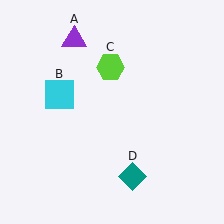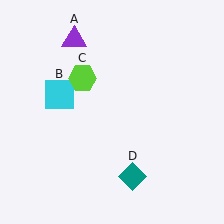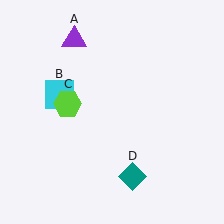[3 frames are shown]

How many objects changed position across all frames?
1 object changed position: lime hexagon (object C).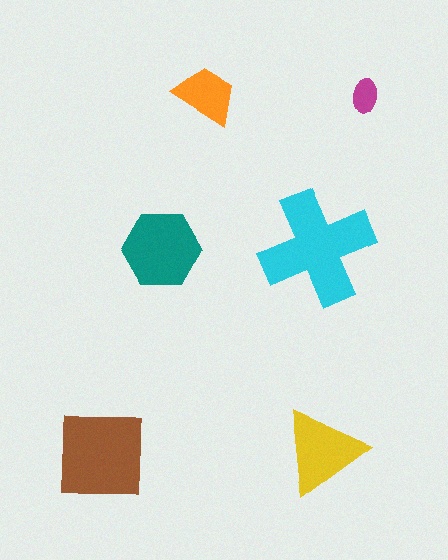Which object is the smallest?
The magenta ellipse.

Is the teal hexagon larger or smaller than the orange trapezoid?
Larger.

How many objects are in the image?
There are 6 objects in the image.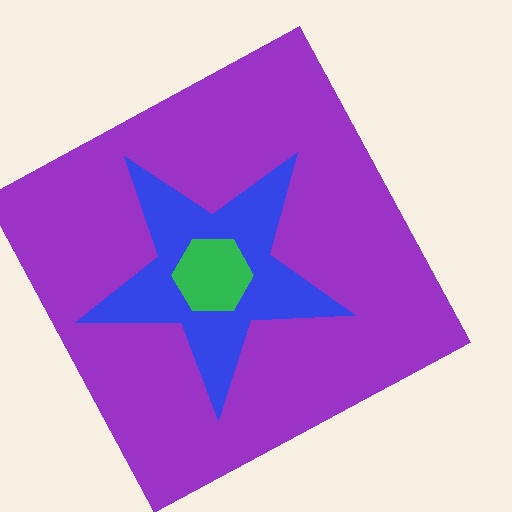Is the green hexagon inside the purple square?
Yes.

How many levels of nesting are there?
3.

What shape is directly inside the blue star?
The green hexagon.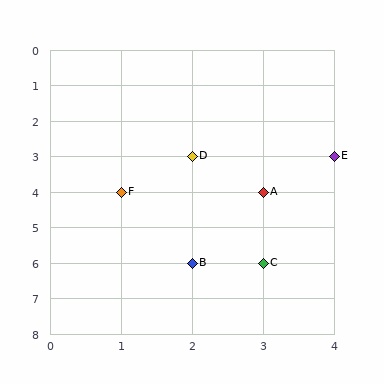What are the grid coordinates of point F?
Point F is at grid coordinates (1, 4).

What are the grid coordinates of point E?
Point E is at grid coordinates (4, 3).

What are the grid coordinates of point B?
Point B is at grid coordinates (2, 6).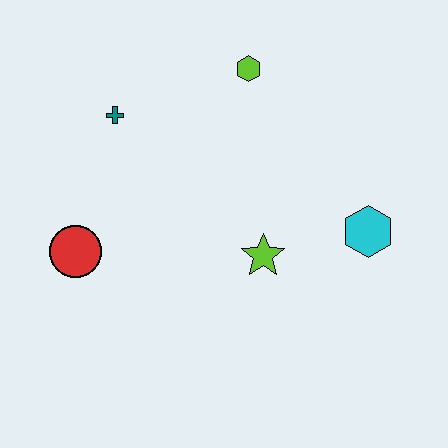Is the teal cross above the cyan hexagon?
Yes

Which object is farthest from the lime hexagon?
The red circle is farthest from the lime hexagon.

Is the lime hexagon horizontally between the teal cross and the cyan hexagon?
Yes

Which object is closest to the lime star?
The cyan hexagon is closest to the lime star.